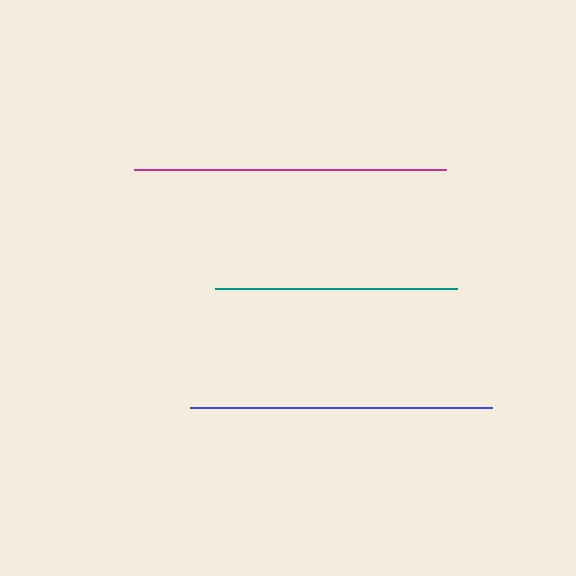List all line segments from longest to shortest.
From longest to shortest: magenta, blue, teal.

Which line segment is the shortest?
The teal line is the shortest at approximately 242 pixels.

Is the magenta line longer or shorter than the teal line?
The magenta line is longer than the teal line.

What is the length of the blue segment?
The blue segment is approximately 302 pixels long.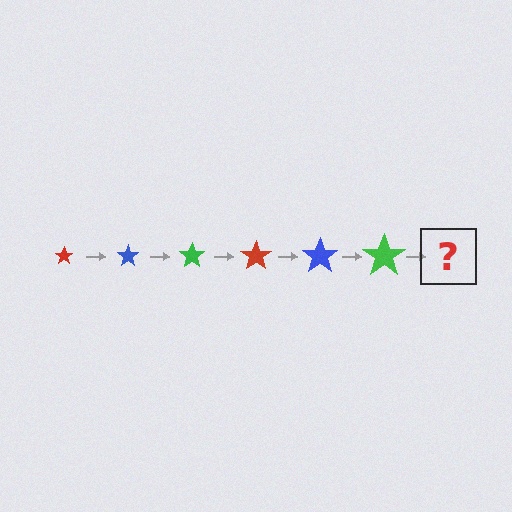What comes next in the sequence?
The next element should be a red star, larger than the previous one.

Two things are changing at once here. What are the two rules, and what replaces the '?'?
The two rules are that the star grows larger each step and the color cycles through red, blue, and green. The '?' should be a red star, larger than the previous one.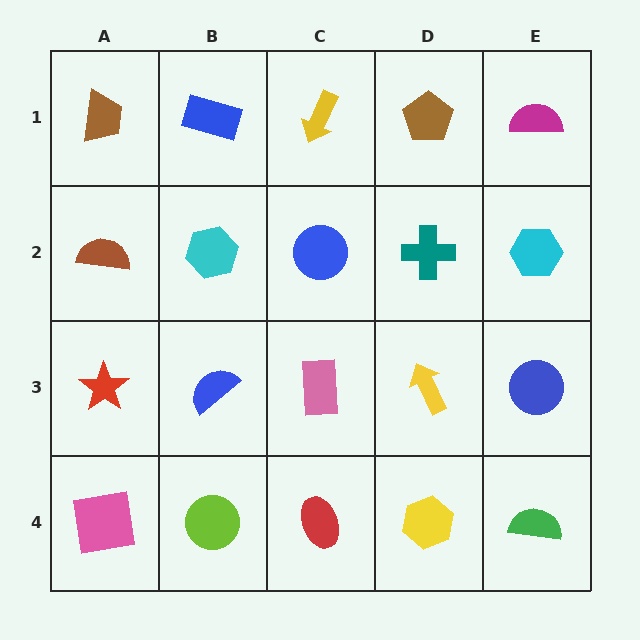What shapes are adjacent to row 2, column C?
A yellow arrow (row 1, column C), a pink rectangle (row 3, column C), a cyan hexagon (row 2, column B), a teal cross (row 2, column D).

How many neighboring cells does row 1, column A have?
2.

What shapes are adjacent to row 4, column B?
A blue semicircle (row 3, column B), a pink square (row 4, column A), a red ellipse (row 4, column C).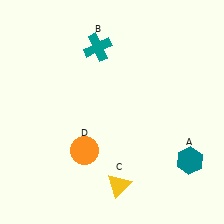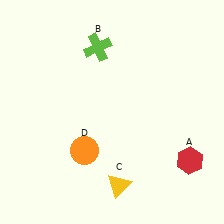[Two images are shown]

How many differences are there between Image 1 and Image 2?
There are 2 differences between the two images.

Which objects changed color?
A changed from teal to red. B changed from teal to lime.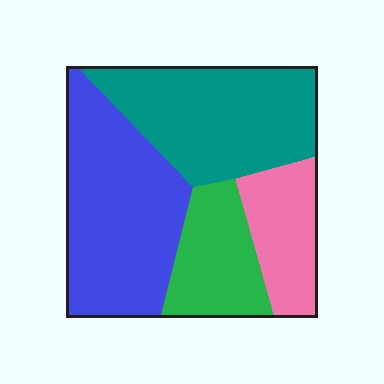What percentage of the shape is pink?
Pink takes up less than a sixth of the shape.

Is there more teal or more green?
Teal.